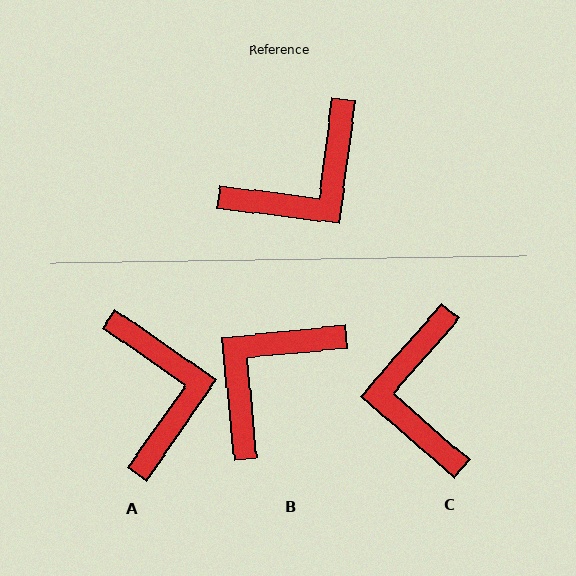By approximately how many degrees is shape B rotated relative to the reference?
Approximately 167 degrees clockwise.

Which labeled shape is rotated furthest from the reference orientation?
B, about 167 degrees away.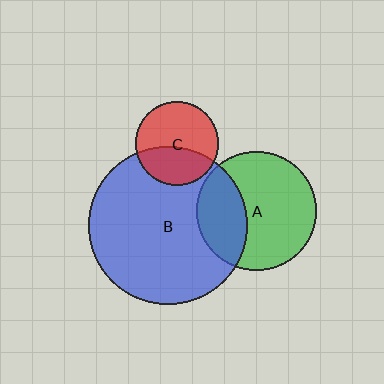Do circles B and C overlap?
Yes.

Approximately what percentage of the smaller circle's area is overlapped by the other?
Approximately 40%.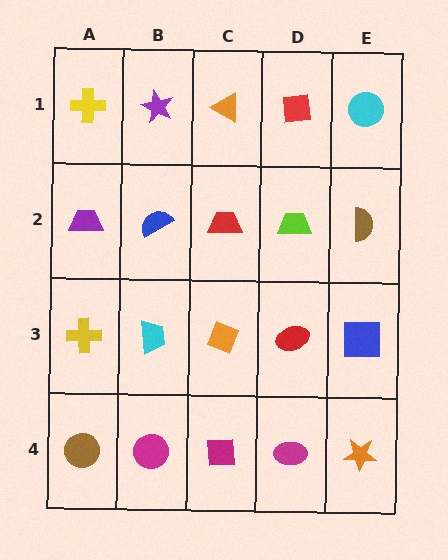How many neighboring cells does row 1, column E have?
2.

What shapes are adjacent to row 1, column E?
A brown semicircle (row 2, column E), a red square (row 1, column D).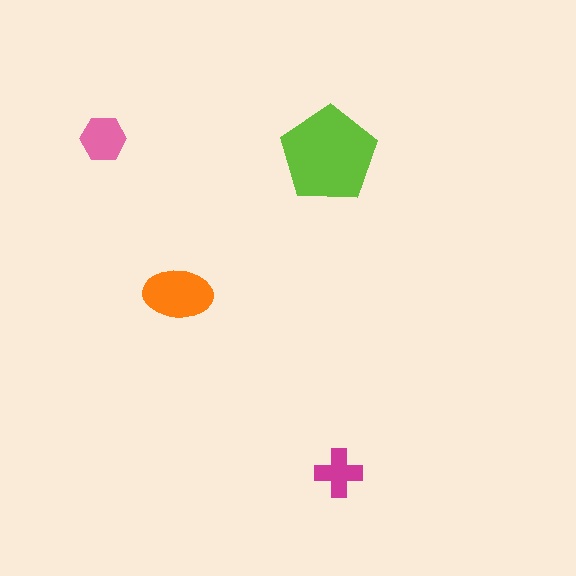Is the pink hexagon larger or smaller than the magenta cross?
Larger.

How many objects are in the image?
There are 4 objects in the image.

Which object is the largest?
The lime pentagon.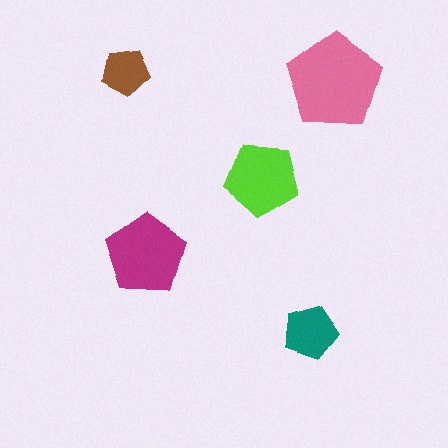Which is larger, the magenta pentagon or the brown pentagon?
The magenta one.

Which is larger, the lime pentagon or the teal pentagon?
The lime one.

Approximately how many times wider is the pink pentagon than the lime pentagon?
About 1.5 times wider.